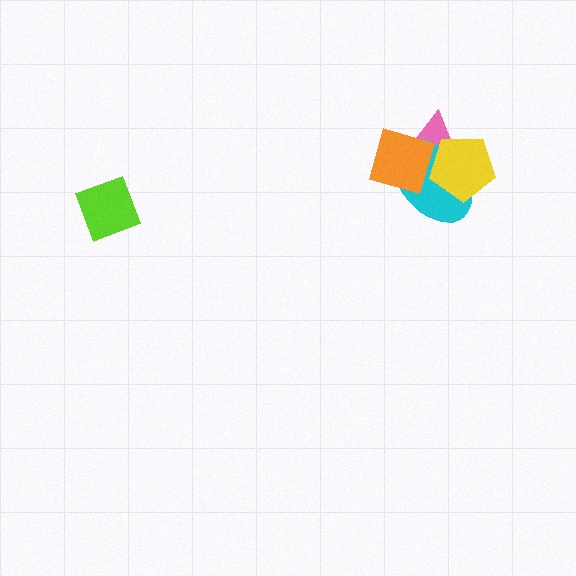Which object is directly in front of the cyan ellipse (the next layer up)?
The orange diamond is directly in front of the cyan ellipse.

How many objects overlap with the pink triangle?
3 objects overlap with the pink triangle.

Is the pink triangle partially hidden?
Yes, it is partially covered by another shape.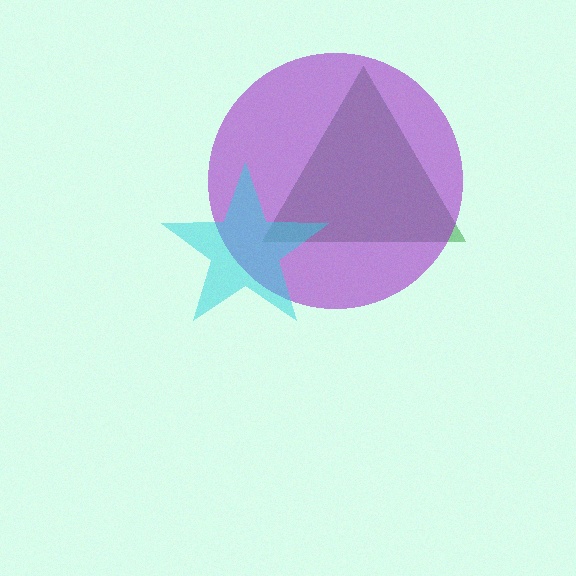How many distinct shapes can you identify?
There are 3 distinct shapes: a green triangle, a purple circle, a cyan star.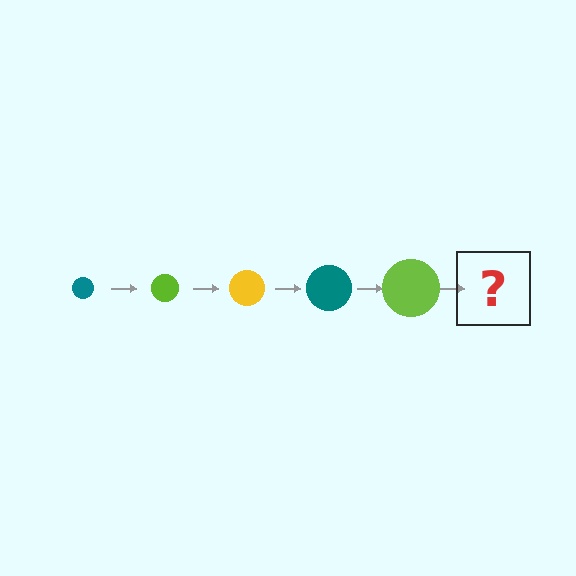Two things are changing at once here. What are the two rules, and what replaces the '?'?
The two rules are that the circle grows larger each step and the color cycles through teal, lime, and yellow. The '?' should be a yellow circle, larger than the previous one.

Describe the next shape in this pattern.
It should be a yellow circle, larger than the previous one.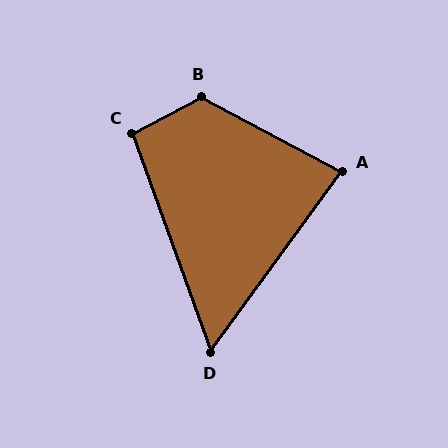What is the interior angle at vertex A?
Approximately 82 degrees (acute).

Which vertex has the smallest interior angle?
D, at approximately 56 degrees.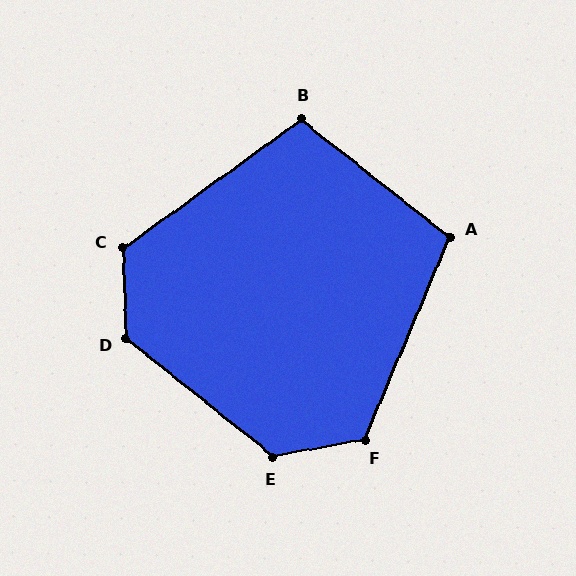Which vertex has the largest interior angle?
D, at approximately 131 degrees.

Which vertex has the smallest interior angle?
B, at approximately 106 degrees.